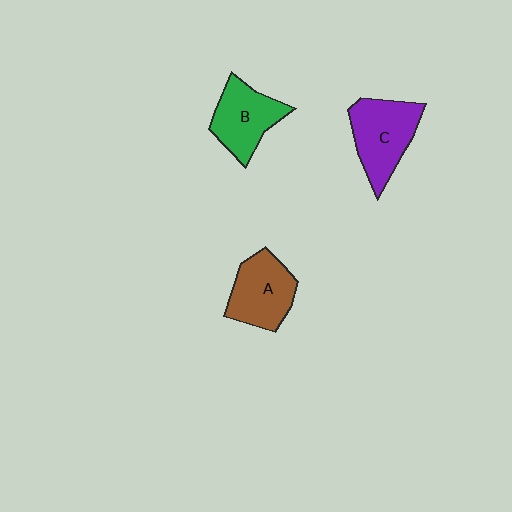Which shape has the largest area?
Shape C (purple).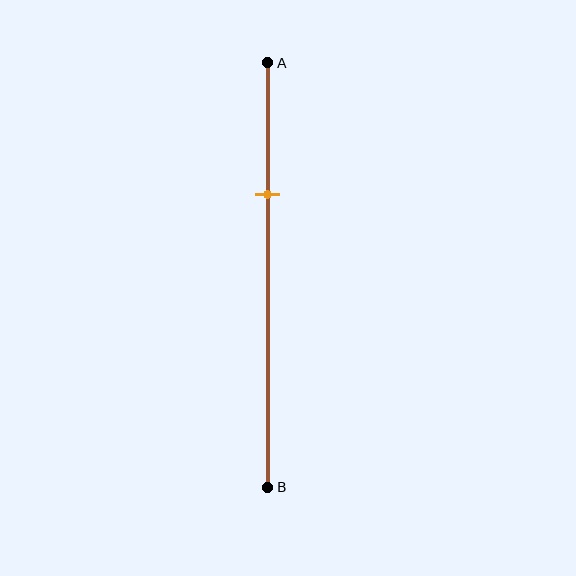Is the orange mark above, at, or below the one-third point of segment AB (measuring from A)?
The orange mark is approximately at the one-third point of segment AB.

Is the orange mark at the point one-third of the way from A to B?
Yes, the mark is approximately at the one-third point.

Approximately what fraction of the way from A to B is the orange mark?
The orange mark is approximately 30% of the way from A to B.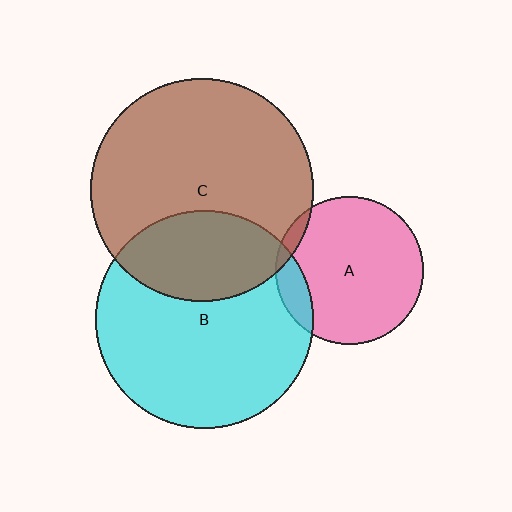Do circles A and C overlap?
Yes.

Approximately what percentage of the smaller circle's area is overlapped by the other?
Approximately 5%.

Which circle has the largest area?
Circle C (brown).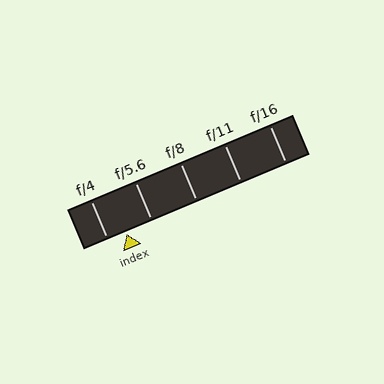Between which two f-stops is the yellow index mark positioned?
The index mark is between f/4 and f/5.6.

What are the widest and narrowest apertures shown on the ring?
The widest aperture shown is f/4 and the narrowest is f/16.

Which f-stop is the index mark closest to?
The index mark is closest to f/4.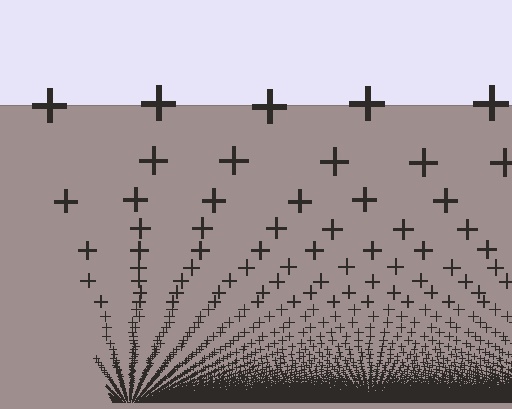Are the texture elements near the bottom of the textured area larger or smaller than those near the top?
Smaller. The gradient is inverted — elements near the bottom are smaller and denser.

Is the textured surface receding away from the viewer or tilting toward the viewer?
The surface appears to tilt toward the viewer. Texture elements get larger and sparser toward the top.